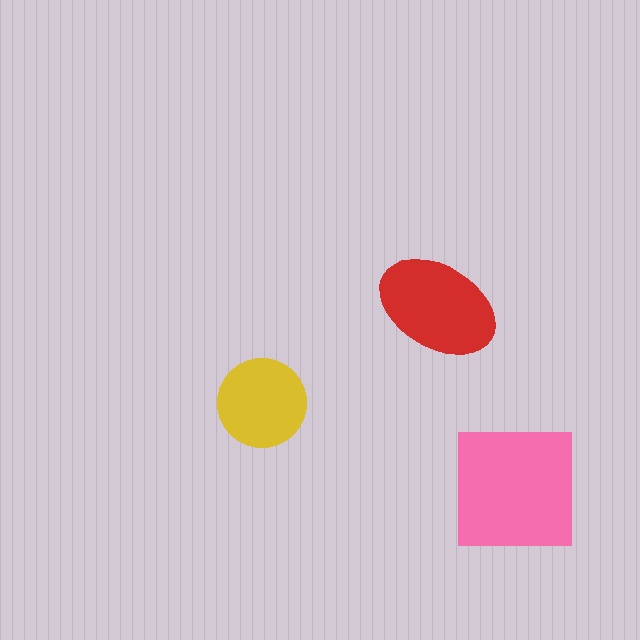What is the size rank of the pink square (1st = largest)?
1st.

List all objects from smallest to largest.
The yellow circle, the red ellipse, the pink square.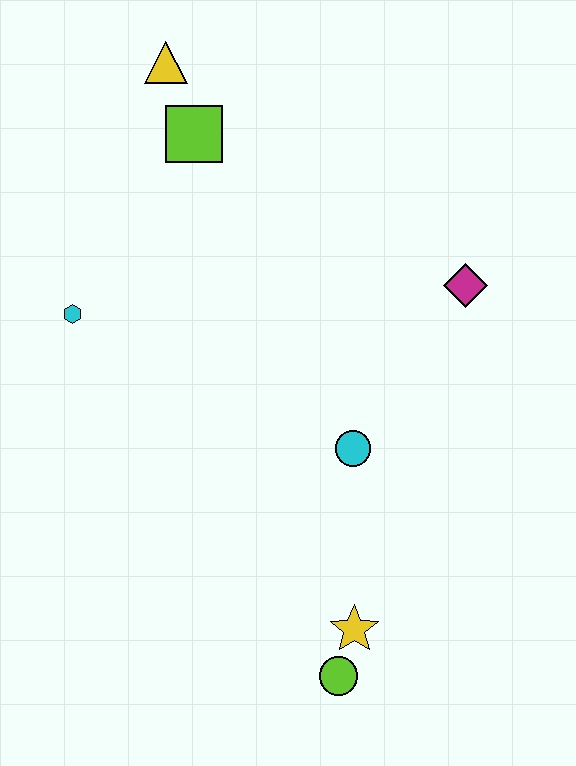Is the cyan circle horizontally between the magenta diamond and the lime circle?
Yes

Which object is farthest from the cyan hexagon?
The lime circle is farthest from the cyan hexagon.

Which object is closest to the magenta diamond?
The cyan circle is closest to the magenta diamond.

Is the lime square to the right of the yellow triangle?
Yes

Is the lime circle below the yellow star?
Yes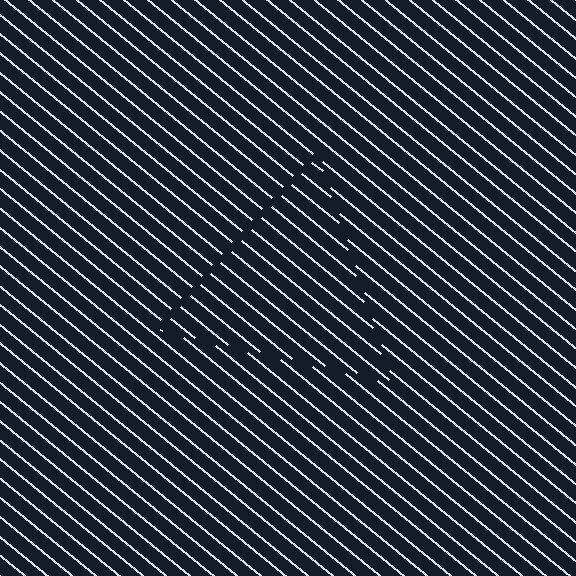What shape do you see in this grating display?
An illusory triangle. The interior of the shape contains the same grating, shifted by half a period — the contour is defined by the phase discontinuity where line-ends from the inner and outer gratings abut.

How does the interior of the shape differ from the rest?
The interior of the shape contains the same grating, shifted by half a period — the contour is defined by the phase discontinuity where line-ends from the inner and outer gratings abut.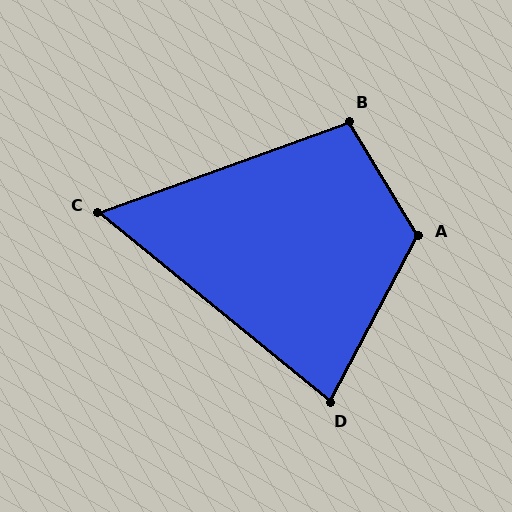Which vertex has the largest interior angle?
A, at approximately 121 degrees.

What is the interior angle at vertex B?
Approximately 101 degrees (obtuse).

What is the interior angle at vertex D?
Approximately 79 degrees (acute).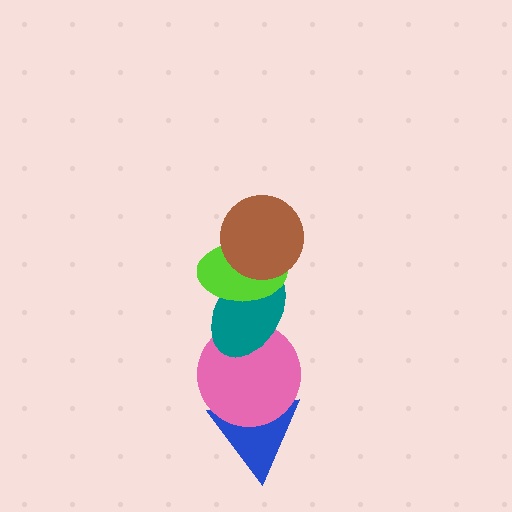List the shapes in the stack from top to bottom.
From top to bottom: the brown circle, the lime ellipse, the teal ellipse, the pink circle, the blue triangle.